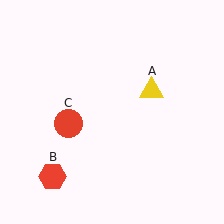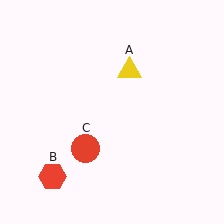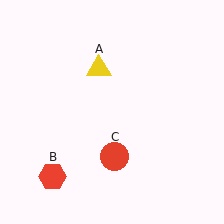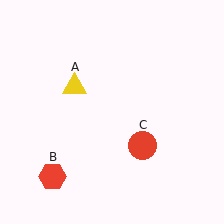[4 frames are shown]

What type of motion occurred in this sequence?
The yellow triangle (object A), red circle (object C) rotated counterclockwise around the center of the scene.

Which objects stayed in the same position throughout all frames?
Red hexagon (object B) remained stationary.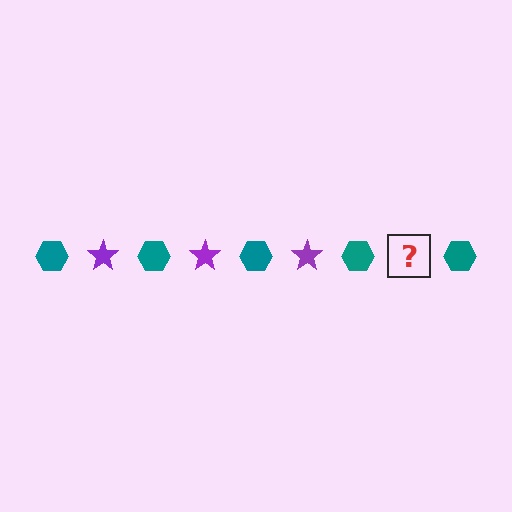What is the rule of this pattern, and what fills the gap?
The rule is that the pattern alternates between teal hexagon and purple star. The gap should be filled with a purple star.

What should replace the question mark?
The question mark should be replaced with a purple star.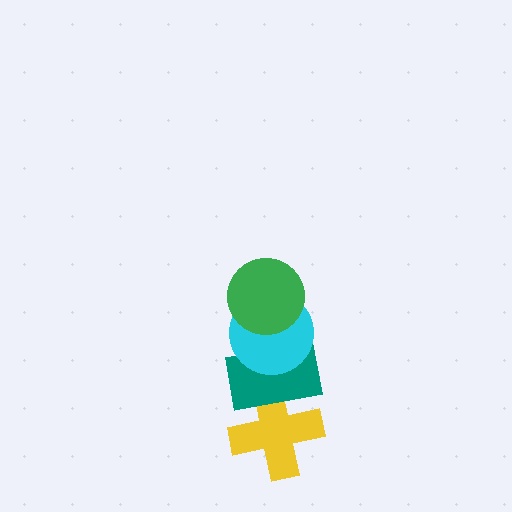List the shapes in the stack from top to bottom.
From top to bottom: the green circle, the cyan circle, the teal rectangle, the yellow cross.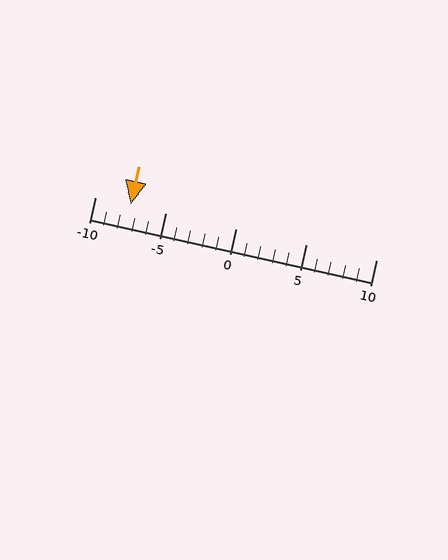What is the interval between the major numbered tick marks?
The major tick marks are spaced 5 units apart.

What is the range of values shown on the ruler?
The ruler shows values from -10 to 10.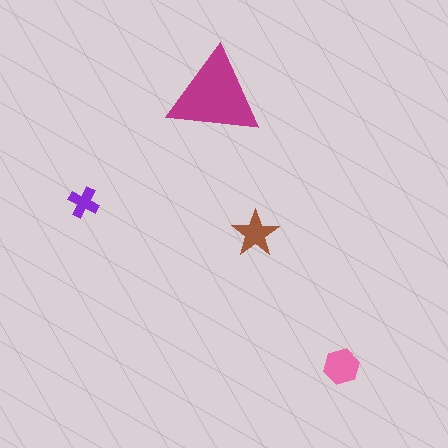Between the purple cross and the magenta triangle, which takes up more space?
The magenta triangle.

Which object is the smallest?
The purple cross.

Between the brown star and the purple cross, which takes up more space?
The brown star.